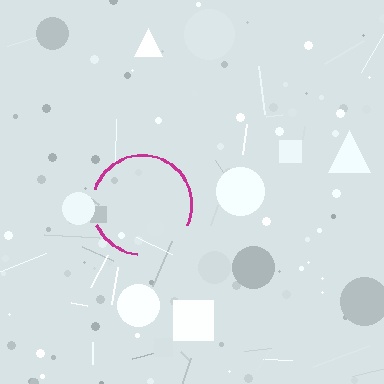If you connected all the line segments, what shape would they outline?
They would outline a circle.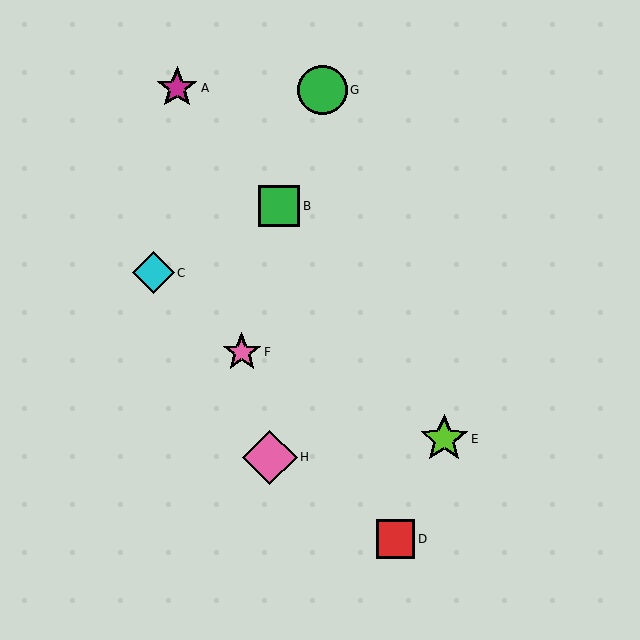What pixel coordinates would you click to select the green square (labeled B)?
Click at (279, 206) to select the green square B.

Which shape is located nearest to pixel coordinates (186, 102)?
The magenta star (labeled A) at (177, 88) is nearest to that location.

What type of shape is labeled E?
Shape E is a lime star.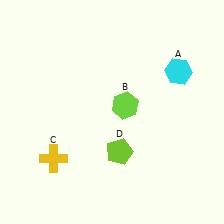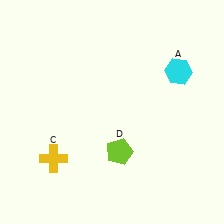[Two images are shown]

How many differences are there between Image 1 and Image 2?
There is 1 difference between the two images.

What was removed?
The lime hexagon (B) was removed in Image 2.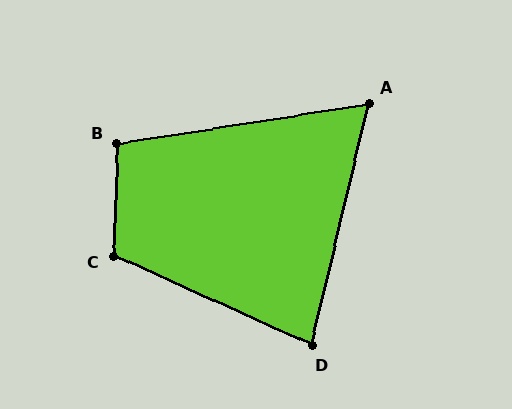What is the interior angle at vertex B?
Approximately 101 degrees (obtuse).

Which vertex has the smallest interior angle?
A, at approximately 68 degrees.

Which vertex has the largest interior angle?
C, at approximately 112 degrees.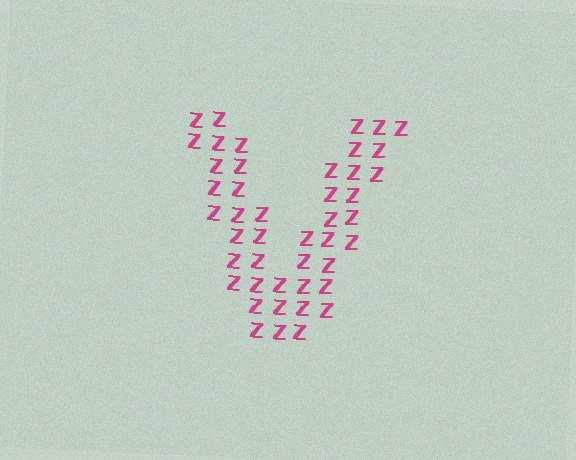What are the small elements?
The small elements are letter Z's.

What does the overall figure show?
The overall figure shows the letter V.